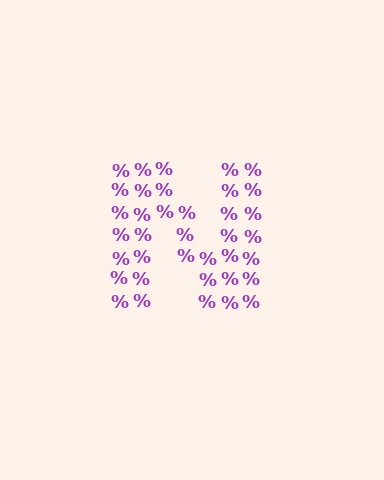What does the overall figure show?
The overall figure shows the letter N.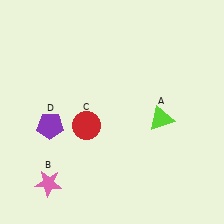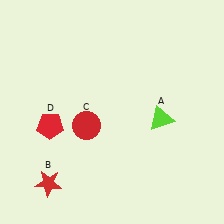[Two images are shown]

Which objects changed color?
B changed from pink to red. D changed from purple to red.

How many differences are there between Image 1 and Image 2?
There are 2 differences between the two images.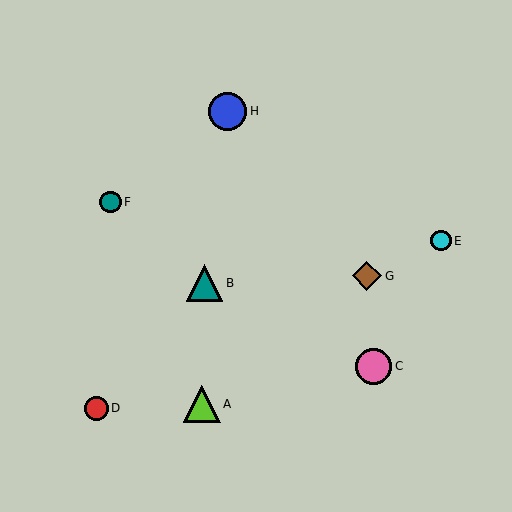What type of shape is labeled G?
Shape G is a brown diamond.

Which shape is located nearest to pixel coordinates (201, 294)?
The teal triangle (labeled B) at (205, 283) is nearest to that location.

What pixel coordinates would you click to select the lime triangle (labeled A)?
Click at (202, 404) to select the lime triangle A.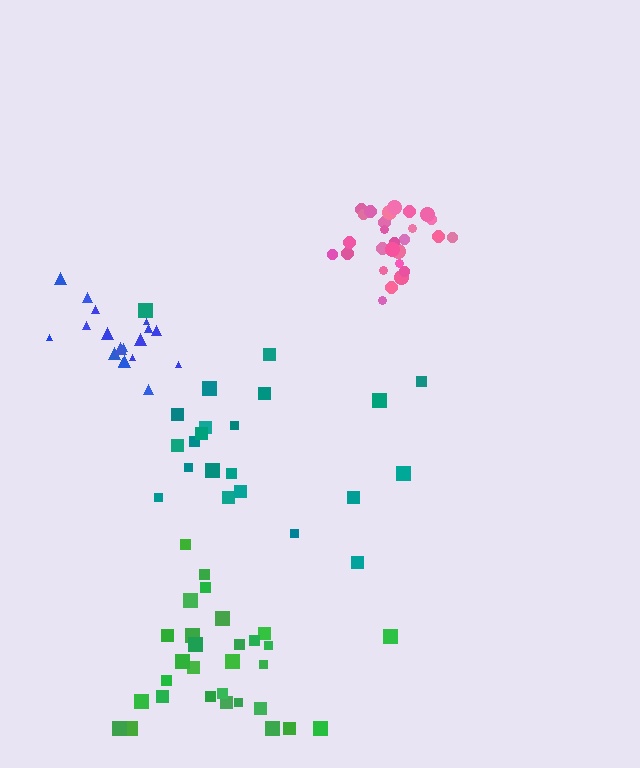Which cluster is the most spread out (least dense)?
Teal.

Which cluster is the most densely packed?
Pink.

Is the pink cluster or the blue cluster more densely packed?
Pink.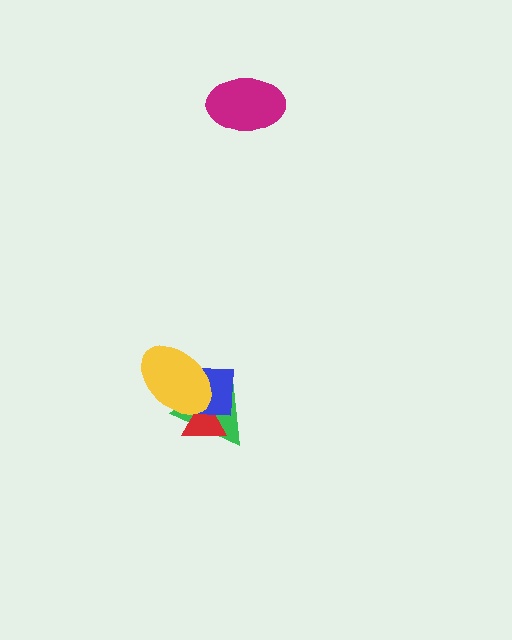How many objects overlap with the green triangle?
3 objects overlap with the green triangle.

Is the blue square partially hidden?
Yes, it is partially covered by another shape.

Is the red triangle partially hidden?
Yes, it is partially covered by another shape.